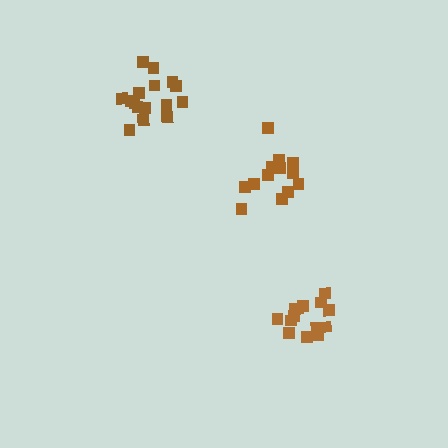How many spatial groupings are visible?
There are 3 spatial groupings.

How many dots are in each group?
Group 1: 14 dots, Group 2: 13 dots, Group 3: 16 dots (43 total).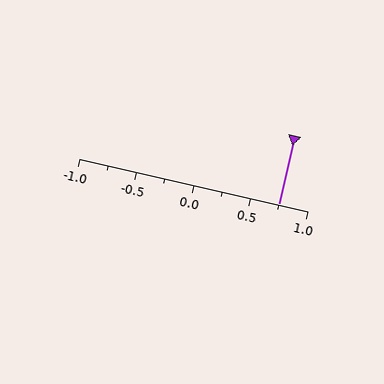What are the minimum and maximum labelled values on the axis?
The axis runs from -1.0 to 1.0.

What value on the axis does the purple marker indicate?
The marker indicates approximately 0.75.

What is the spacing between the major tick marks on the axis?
The major ticks are spaced 0.5 apart.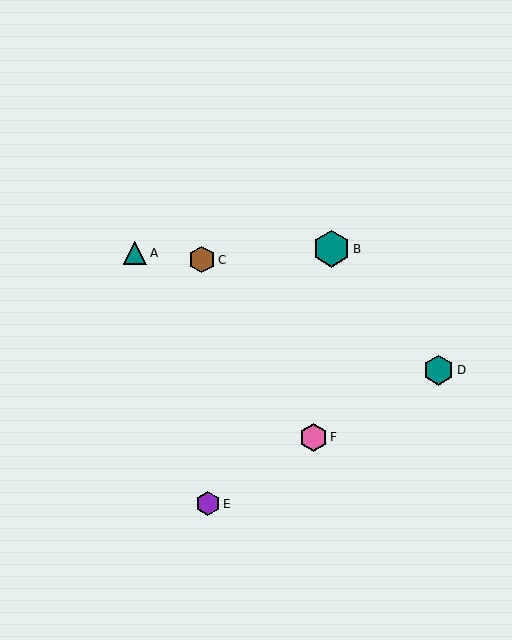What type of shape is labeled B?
Shape B is a teal hexagon.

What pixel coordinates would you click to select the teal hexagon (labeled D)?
Click at (439, 370) to select the teal hexagon D.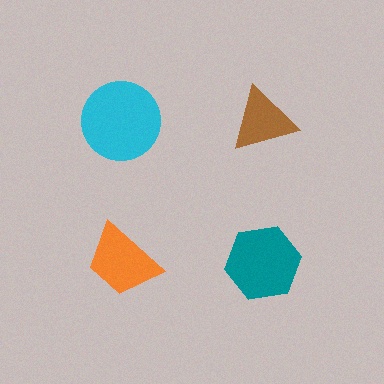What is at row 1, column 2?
A brown triangle.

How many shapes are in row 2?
2 shapes.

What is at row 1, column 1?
A cyan circle.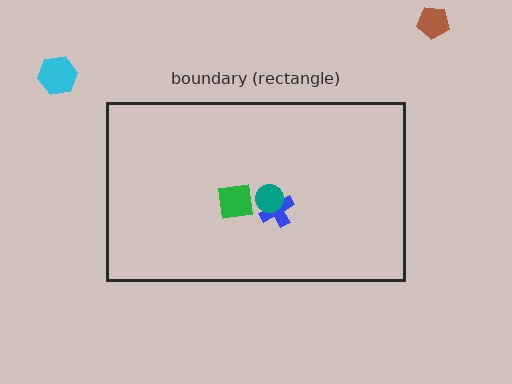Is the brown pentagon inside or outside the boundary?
Outside.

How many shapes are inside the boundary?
3 inside, 2 outside.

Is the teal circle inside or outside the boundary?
Inside.